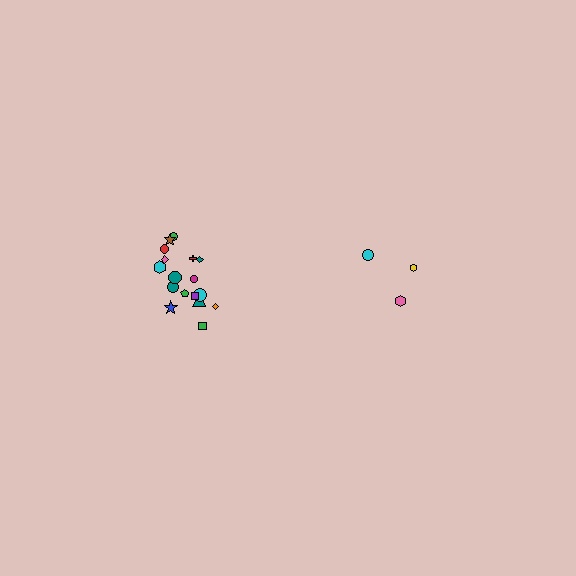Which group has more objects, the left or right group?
The left group.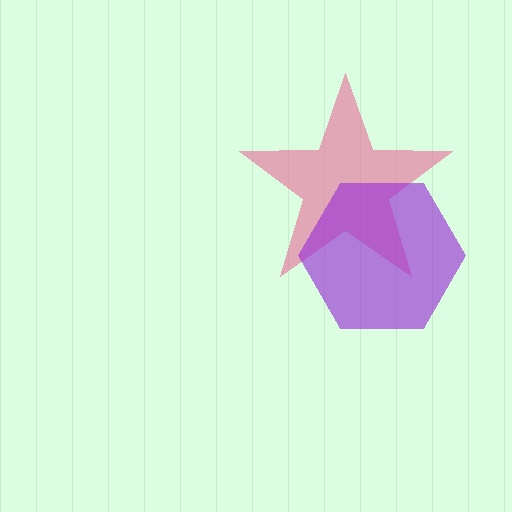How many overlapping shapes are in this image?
There are 2 overlapping shapes in the image.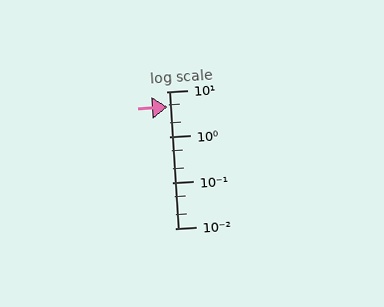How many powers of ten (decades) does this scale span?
The scale spans 3 decades, from 0.01 to 10.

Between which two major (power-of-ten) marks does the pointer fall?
The pointer is between 1 and 10.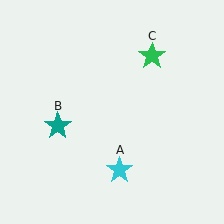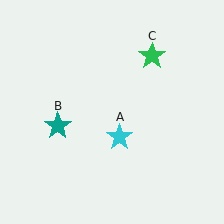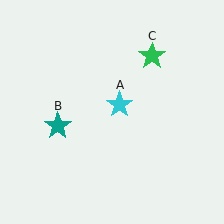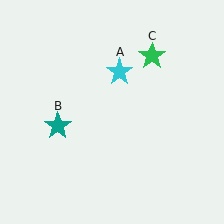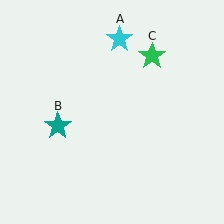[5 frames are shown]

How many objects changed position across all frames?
1 object changed position: cyan star (object A).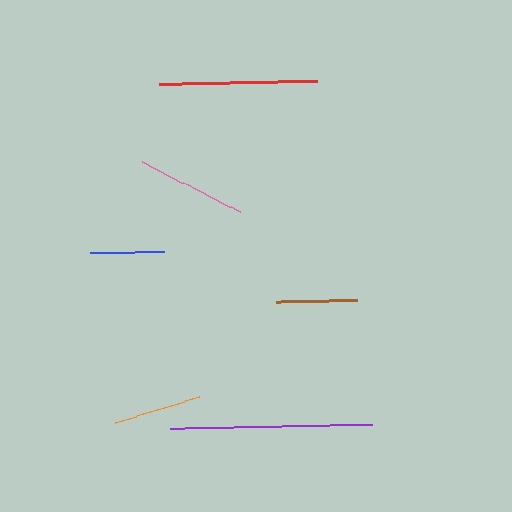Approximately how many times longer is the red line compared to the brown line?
The red line is approximately 1.9 times the length of the brown line.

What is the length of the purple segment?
The purple segment is approximately 203 pixels long.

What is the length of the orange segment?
The orange segment is approximately 87 pixels long.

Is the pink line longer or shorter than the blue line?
The pink line is longer than the blue line.